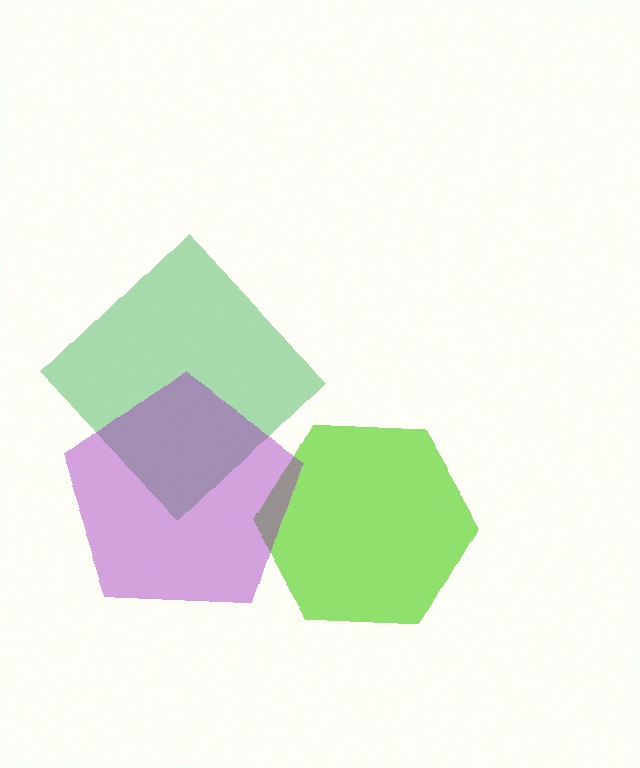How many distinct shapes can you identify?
There are 3 distinct shapes: a green diamond, a lime hexagon, a purple pentagon.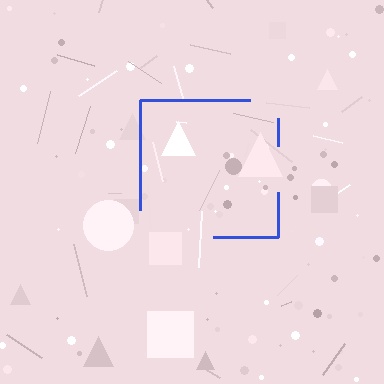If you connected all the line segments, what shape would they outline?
They would outline a square.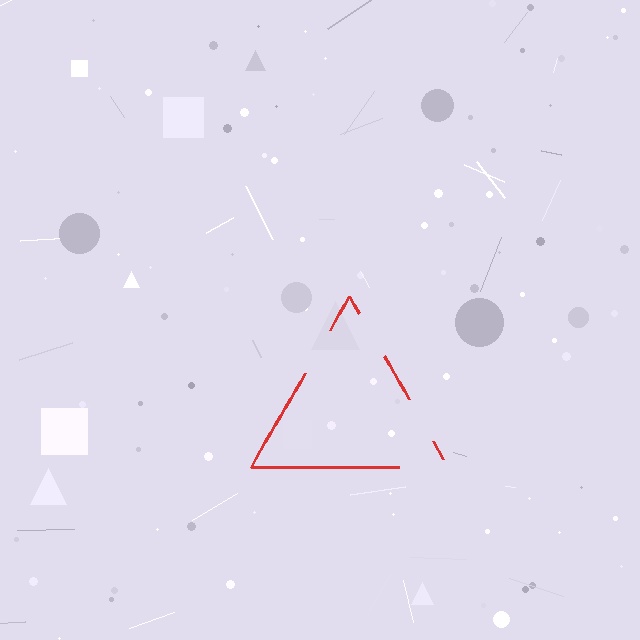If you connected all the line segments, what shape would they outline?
They would outline a triangle.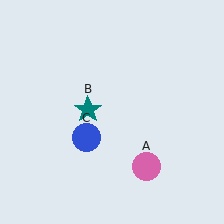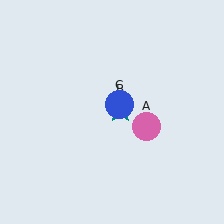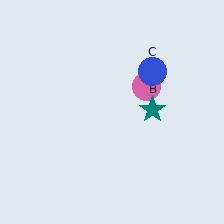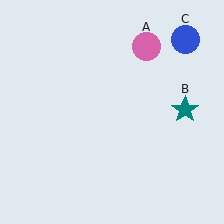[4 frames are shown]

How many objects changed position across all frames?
3 objects changed position: pink circle (object A), teal star (object B), blue circle (object C).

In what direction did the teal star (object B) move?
The teal star (object B) moved right.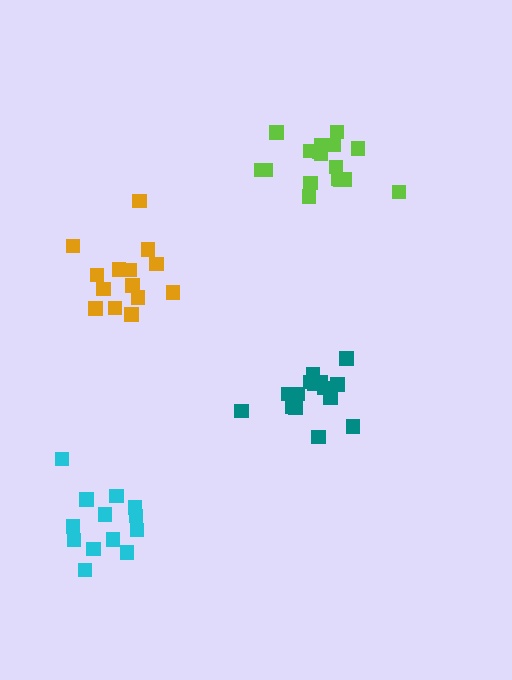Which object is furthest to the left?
The cyan cluster is leftmost.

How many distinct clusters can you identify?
There are 4 distinct clusters.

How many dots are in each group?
Group 1: 17 dots, Group 2: 14 dots, Group 3: 13 dots, Group 4: 15 dots (59 total).